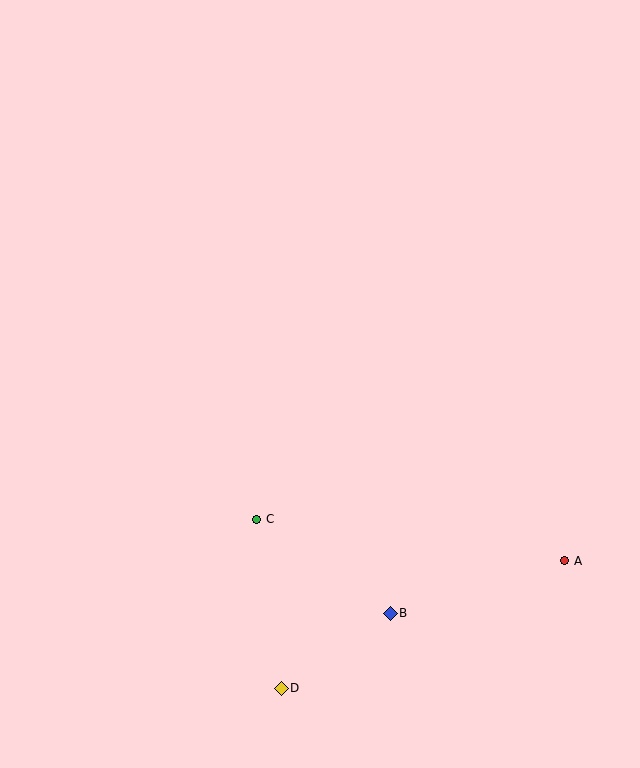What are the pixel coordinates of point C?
Point C is at (257, 519).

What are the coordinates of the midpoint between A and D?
The midpoint between A and D is at (423, 624).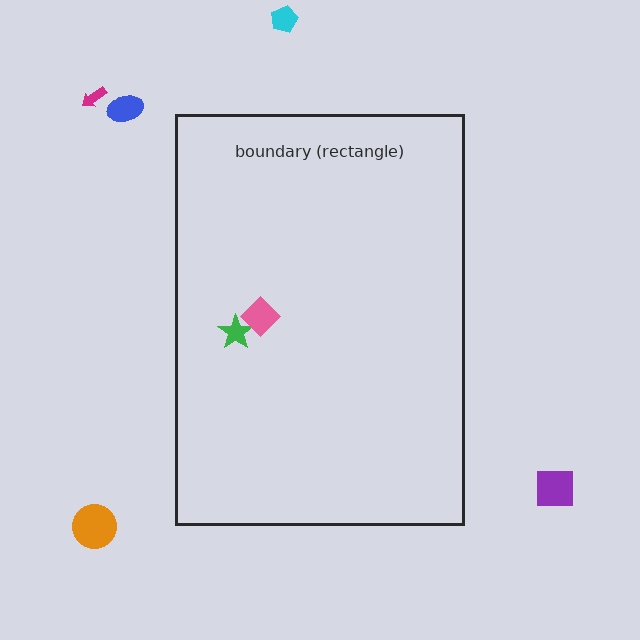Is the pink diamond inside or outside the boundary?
Inside.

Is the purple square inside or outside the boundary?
Outside.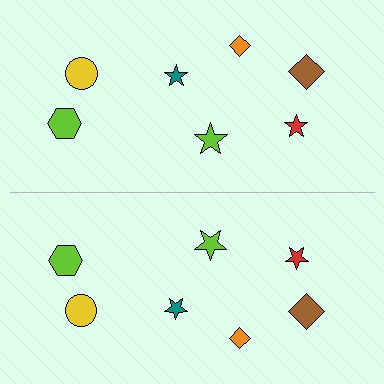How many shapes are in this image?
There are 14 shapes in this image.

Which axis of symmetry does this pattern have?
The pattern has a horizontal axis of symmetry running through the center of the image.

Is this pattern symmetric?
Yes, this pattern has bilateral (reflection) symmetry.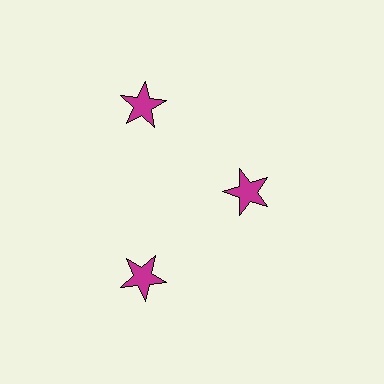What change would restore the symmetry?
The symmetry would be restored by moving it outward, back onto the ring so that all 3 stars sit at equal angles and equal distance from the center.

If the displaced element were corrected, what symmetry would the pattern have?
It would have 3-fold rotational symmetry — the pattern would map onto itself every 120 degrees.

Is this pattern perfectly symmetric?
No. The 3 magenta stars are arranged in a ring, but one element near the 3 o'clock position is pulled inward toward the center, breaking the 3-fold rotational symmetry.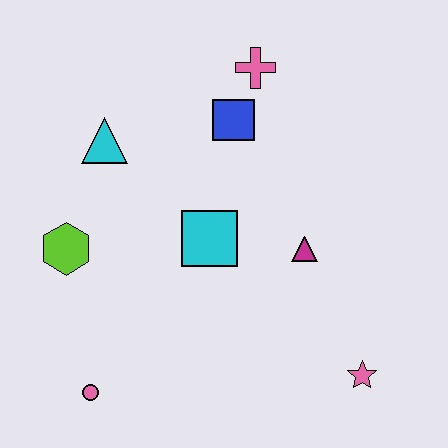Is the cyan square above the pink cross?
No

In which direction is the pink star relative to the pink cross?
The pink star is below the pink cross.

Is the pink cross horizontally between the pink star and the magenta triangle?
No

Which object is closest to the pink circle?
The lime hexagon is closest to the pink circle.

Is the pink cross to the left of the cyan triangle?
No